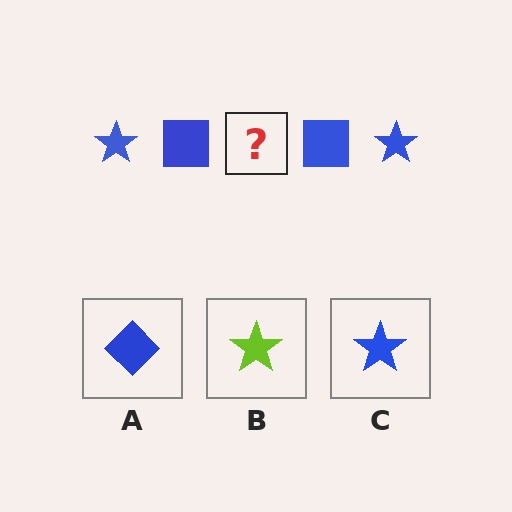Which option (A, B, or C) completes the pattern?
C.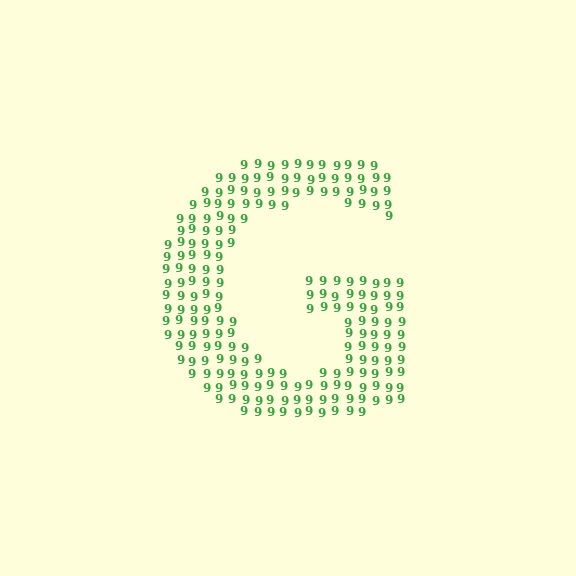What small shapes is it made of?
It is made of small digit 9's.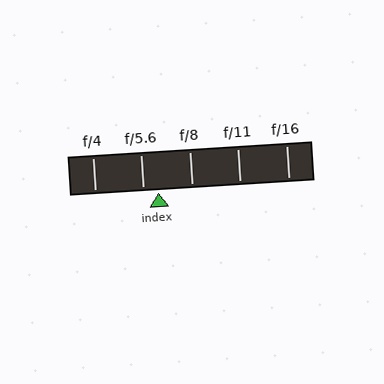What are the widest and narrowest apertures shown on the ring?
The widest aperture shown is f/4 and the narrowest is f/16.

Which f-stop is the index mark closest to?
The index mark is closest to f/5.6.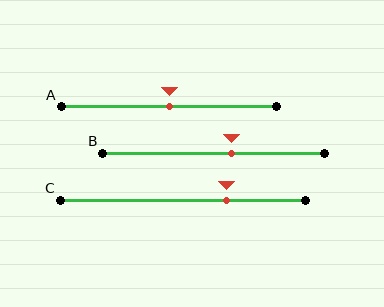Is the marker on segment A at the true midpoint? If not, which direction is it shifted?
Yes, the marker on segment A is at the true midpoint.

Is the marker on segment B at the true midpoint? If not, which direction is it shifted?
No, the marker on segment B is shifted to the right by about 8% of the segment length.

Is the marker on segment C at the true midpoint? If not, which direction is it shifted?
No, the marker on segment C is shifted to the right by about 18% of the segment length.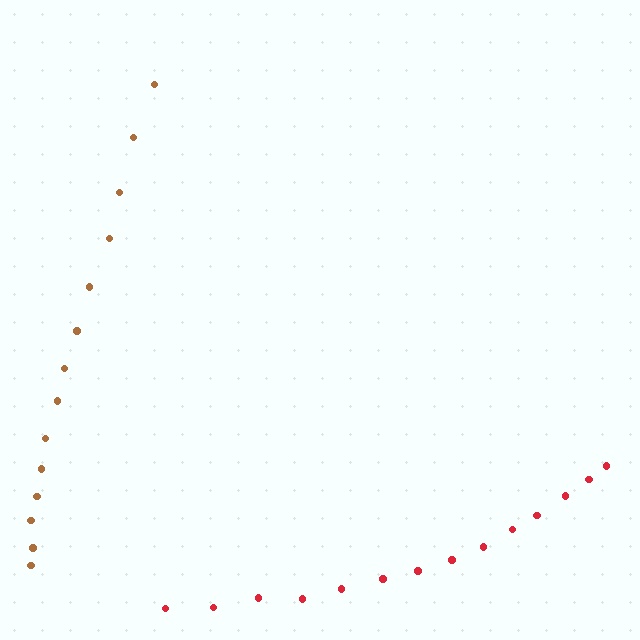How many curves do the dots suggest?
There are 2 distinct paths.